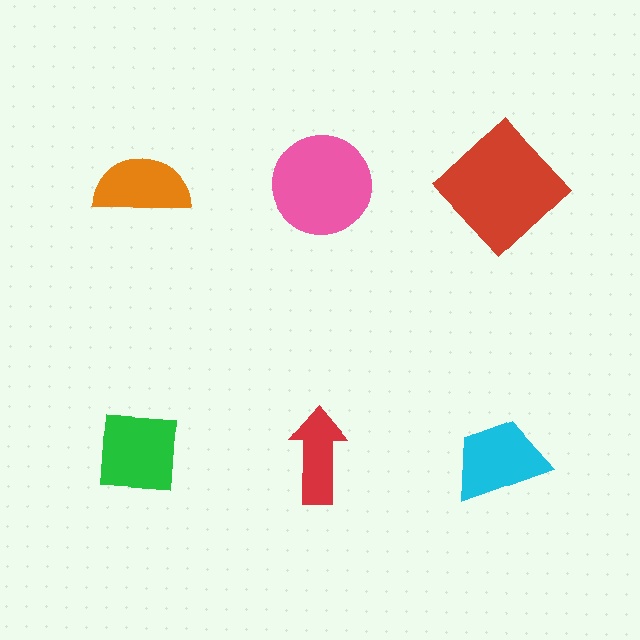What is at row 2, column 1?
A green square.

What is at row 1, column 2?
A pink circle.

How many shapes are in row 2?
3 shapes.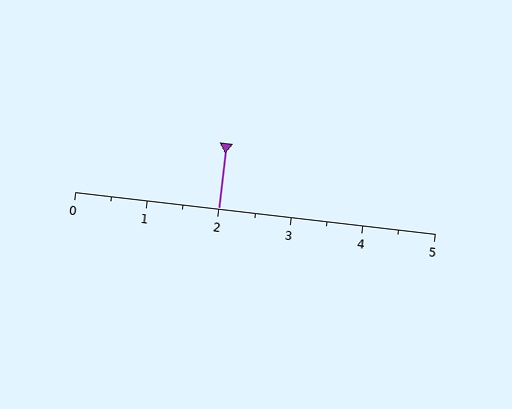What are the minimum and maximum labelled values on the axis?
The axis runs from 0 to 5.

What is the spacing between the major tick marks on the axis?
The major ticks are spaced 1 apart.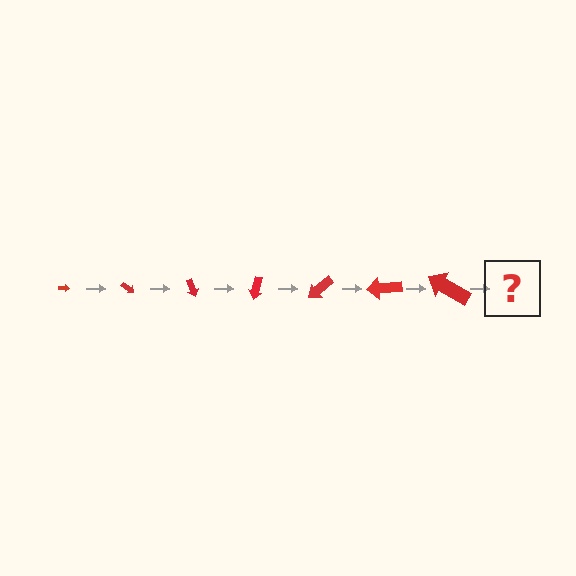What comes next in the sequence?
The next element should be an arrow, larger than the previous one and rotated 245 degrees from the start.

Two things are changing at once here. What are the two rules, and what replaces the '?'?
The two rules are that the arrow grows larger each step and it rotates 35 degrees each step. The '?' should be an arrow, larger than the previous one and rotated 245 degrees from the start.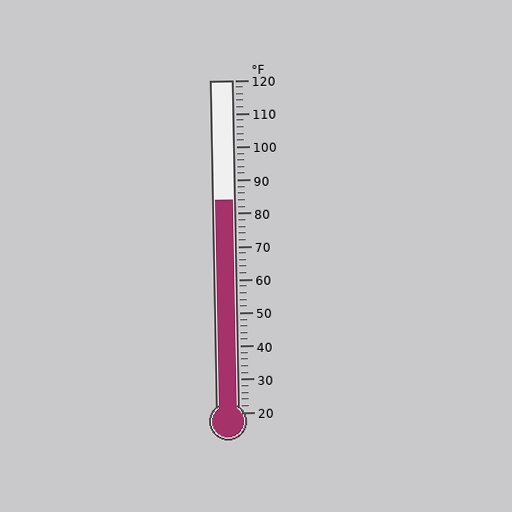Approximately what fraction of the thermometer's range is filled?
The thermometer is filled to approximately 65% of its range.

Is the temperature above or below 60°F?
The temperature is above 60°F.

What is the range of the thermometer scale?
The thermometer scale ranges from 20°F to 120°F.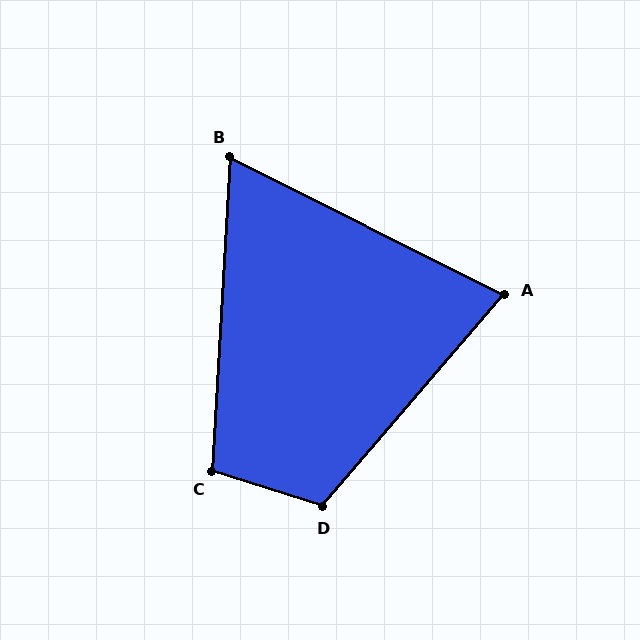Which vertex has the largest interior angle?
D, at approximately 113 degrees.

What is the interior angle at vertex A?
Approximately 76 degrees (acute).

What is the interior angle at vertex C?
Approximately 104 degrees (obtuse).